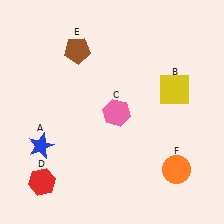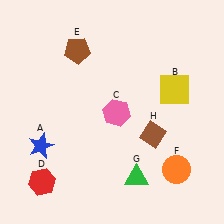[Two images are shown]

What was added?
A green triangle (G), a brown diamond (H) were added in Image 2.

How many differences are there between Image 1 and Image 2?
There are 2 differences between the two images.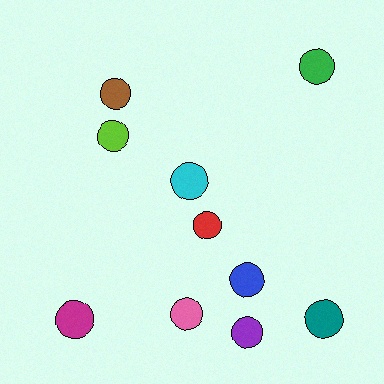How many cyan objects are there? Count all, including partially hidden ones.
There is 1 cyan object.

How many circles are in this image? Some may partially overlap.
There are 10 circles.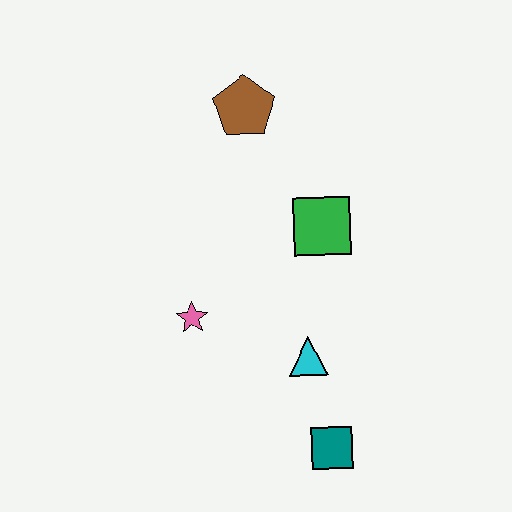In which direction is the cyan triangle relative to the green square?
The cyan triangle is below the green square.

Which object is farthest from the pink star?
The brown pentagon is farthest from the pink star.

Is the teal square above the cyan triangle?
No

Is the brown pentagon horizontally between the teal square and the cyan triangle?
No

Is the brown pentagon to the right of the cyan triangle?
No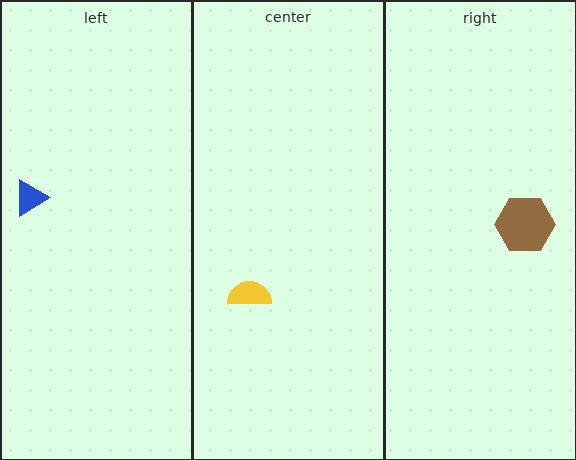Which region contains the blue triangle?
The left region.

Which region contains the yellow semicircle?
The center region.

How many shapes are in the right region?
1.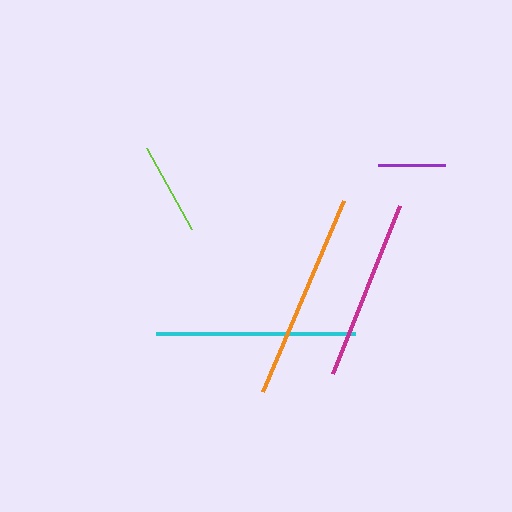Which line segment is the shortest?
The purple line is the shortest at approximately 67 pixels.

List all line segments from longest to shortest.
From longest to shortest: orange, cyan, magenta, lime, purple.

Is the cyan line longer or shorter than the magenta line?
The cyan line is longer than the magenta line.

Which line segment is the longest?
The orange line is the longest at approximately 207 pixels.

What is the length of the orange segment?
The orange segment is approximately 207 pixels long.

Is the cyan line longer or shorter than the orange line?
The orange line is longer than the cyan line.